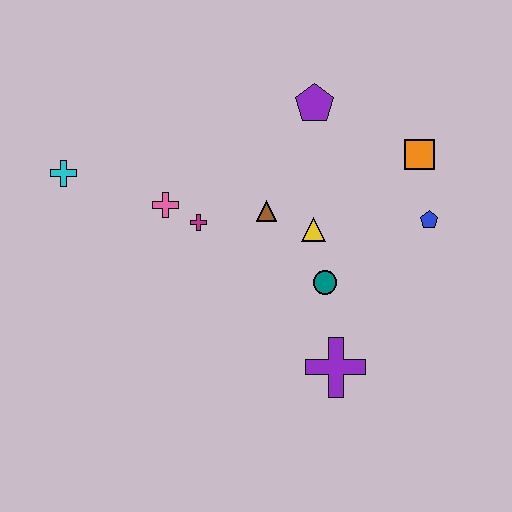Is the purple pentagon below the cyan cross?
No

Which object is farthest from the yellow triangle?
The cyan cross is farthest from the yellow triangle.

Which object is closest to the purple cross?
The teal circle is closest to the purple cross.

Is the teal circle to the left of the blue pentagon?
Yes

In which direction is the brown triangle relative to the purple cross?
The brown triangle is above the purple cross.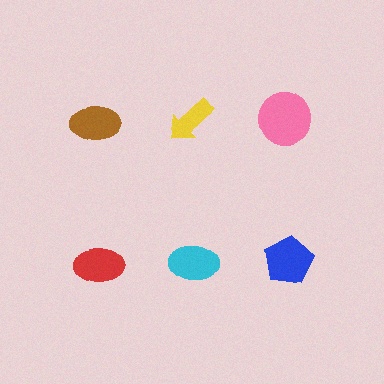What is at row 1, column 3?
A pink circle.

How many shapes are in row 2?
3 shapes.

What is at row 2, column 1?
A red ellipse.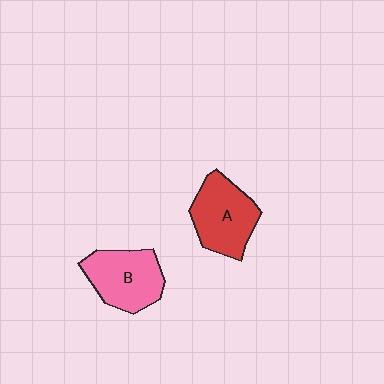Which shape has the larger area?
Shape A (red).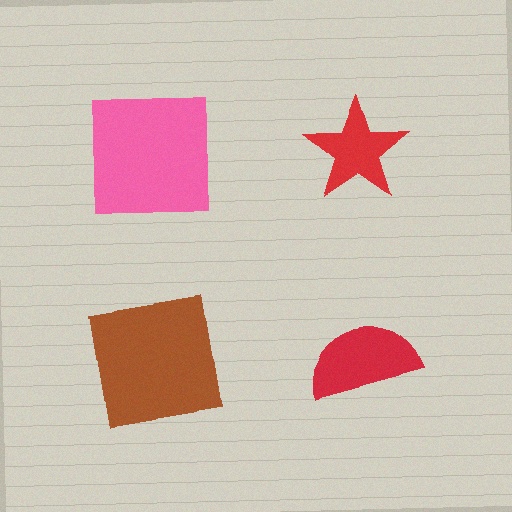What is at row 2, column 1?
A brown square.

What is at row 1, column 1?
A pink square.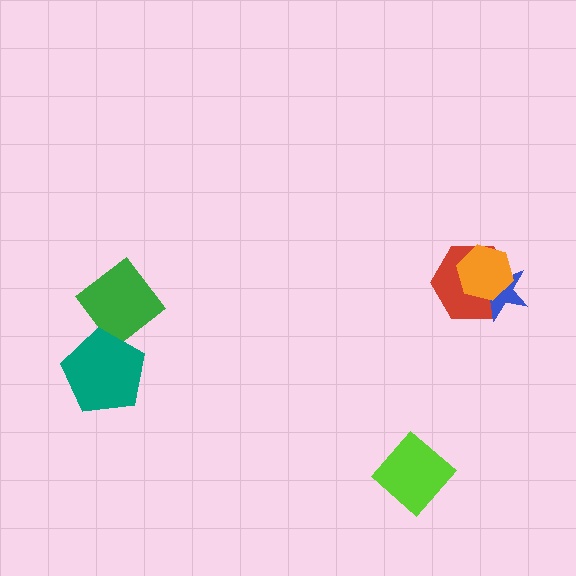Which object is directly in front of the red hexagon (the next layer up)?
The blue star is directly in front of the red hexagon.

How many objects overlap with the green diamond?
0 objects overlap with the green diamond.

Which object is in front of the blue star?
The orange hexagon is in front of the blue star.